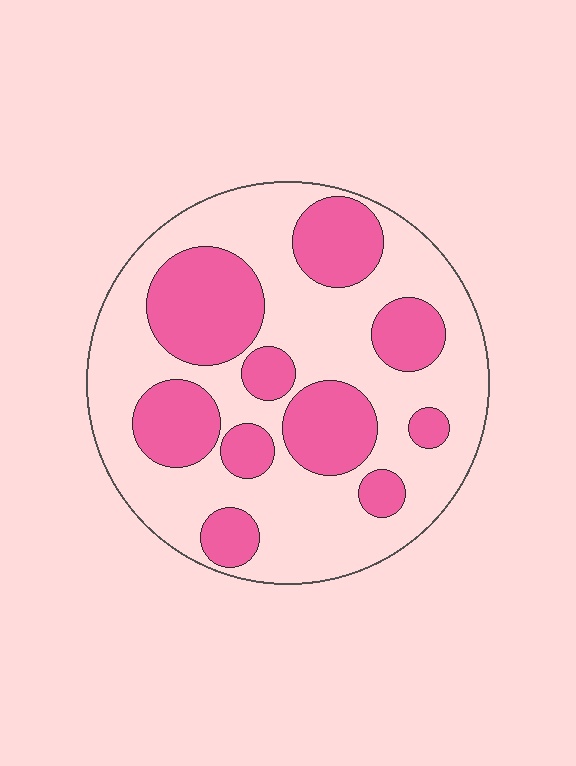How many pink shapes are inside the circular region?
10.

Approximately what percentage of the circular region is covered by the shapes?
Approximately 35%.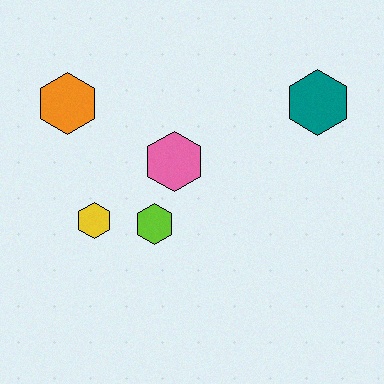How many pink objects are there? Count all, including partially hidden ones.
There is 1 pink object.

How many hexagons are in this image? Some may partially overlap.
There are 5 hexagons.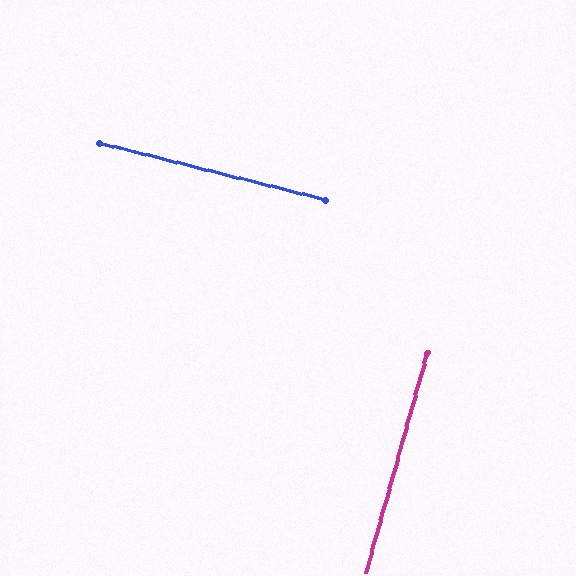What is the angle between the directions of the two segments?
Approximately 89 degrees.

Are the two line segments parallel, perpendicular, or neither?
Perpendicular — they meet at approximately 89°.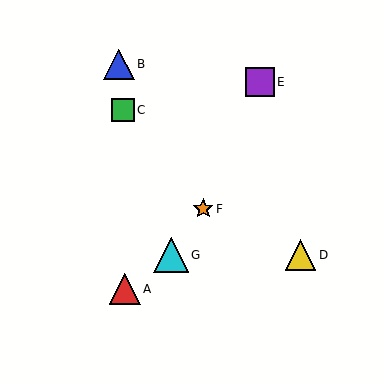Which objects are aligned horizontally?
Objects D, G are aligned horizontally.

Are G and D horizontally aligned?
Yes, both are at y≈255.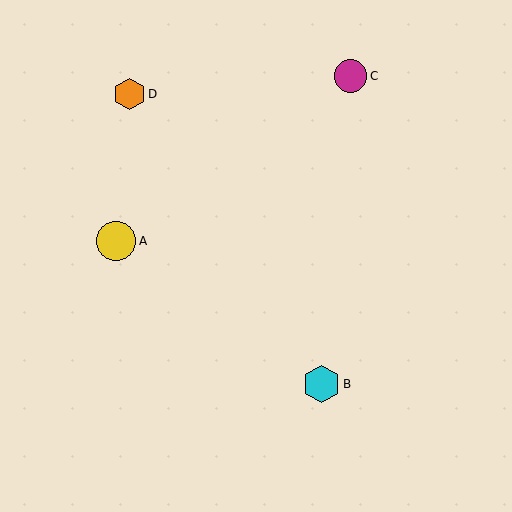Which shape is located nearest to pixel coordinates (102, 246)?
The yellow circle (labeled A) at (116, 241) is nearest to that location.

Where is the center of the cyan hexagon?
The center of the cyan hexagon is at (321, 384).